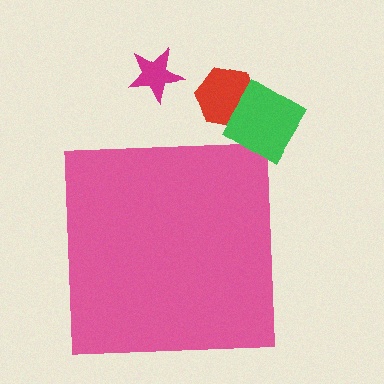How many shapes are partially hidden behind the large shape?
0 shapes are partially hidden.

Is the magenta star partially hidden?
No, the magenta star is fully visible.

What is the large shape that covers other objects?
A pink square.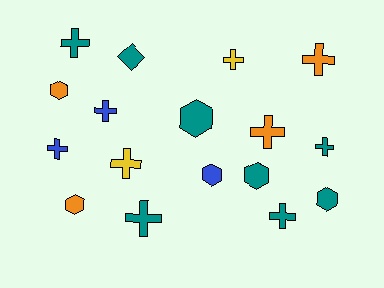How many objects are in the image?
There are 17 objects.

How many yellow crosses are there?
There are 2 yellow crosses.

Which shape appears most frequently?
Cross, with 10 objects.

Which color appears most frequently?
Teal, with 8 objects.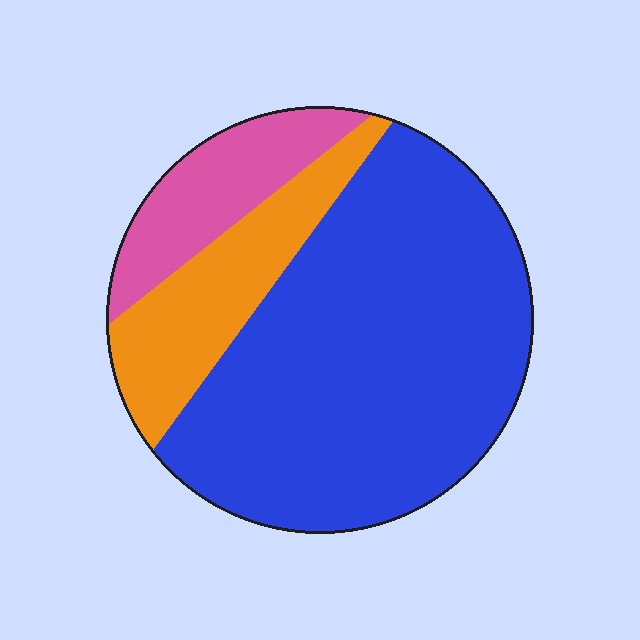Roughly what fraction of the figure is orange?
Orange takes up about one fifth (1/5) of the figure.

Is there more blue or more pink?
Blue.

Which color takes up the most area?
Blue, at roughly 65%.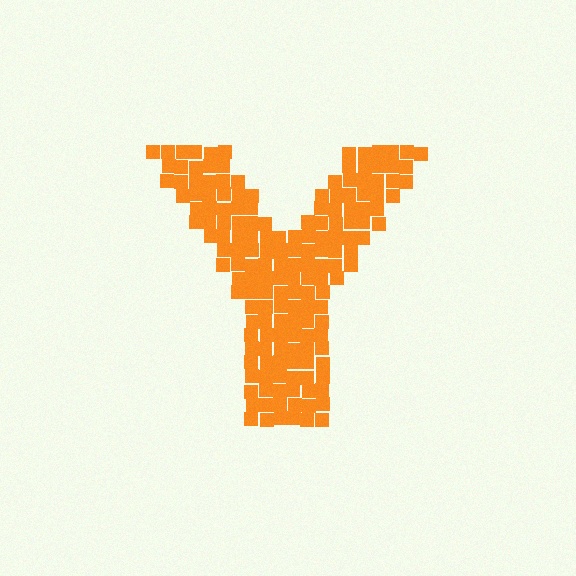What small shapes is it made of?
It is made of small squares.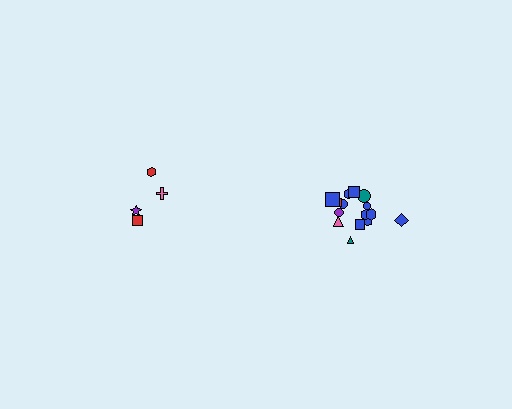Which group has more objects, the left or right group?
The right group.